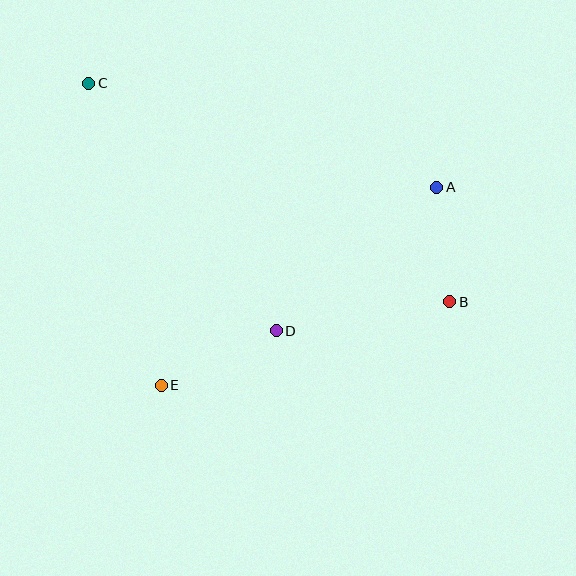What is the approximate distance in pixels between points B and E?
The distance between B and E is approximately 300 pixels.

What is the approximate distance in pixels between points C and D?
The distance between C and D is approximately 311 pixels.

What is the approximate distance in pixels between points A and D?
The distance between A and D is approximately 215 pixels.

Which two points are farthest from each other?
Points B and C are farthest from each other.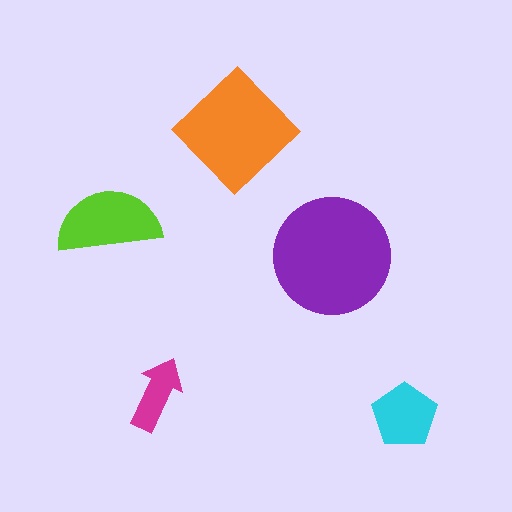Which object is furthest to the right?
The cyan pentagon is rightmost.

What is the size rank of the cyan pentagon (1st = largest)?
4th.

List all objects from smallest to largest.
The magenta arrow, the cyan pentagon, the lime semicircle, the orange diamond, the purple circle.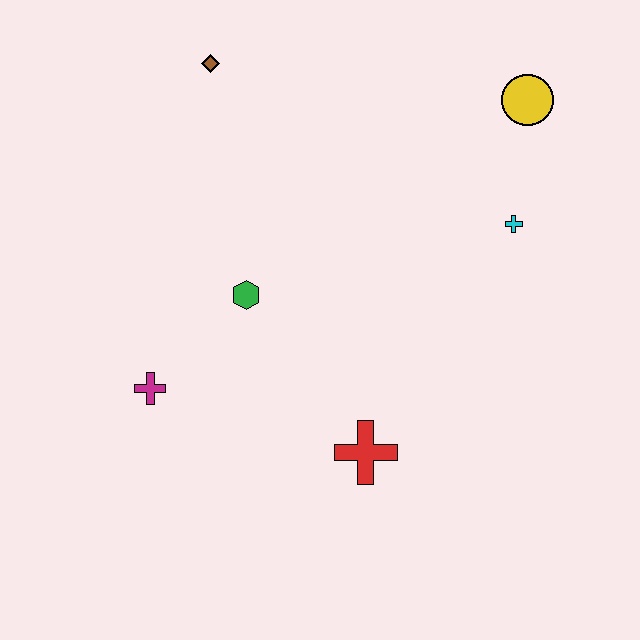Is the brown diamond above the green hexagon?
Yes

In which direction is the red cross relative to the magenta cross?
The red cross is to the right of the magenta cross.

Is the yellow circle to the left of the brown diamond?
No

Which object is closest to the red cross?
The green hexagon is closest to the red cross.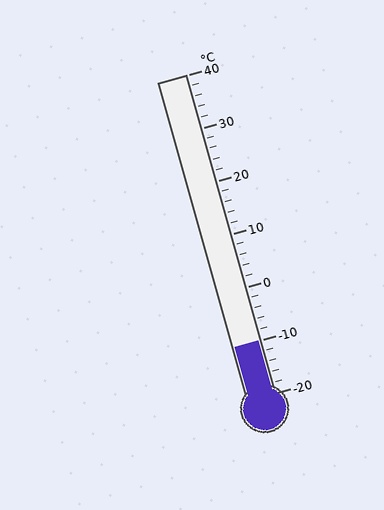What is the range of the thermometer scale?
The thermometer scale ranges from -20°C to 40°C.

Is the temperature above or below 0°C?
The temperature is below 0°C.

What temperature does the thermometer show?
The thermometer shows approximately -10°C.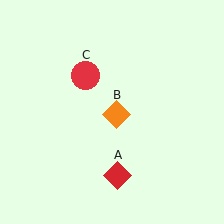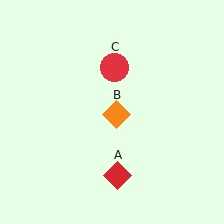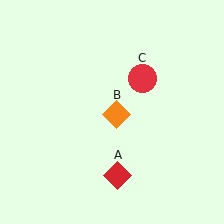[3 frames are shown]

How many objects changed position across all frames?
1 object changed position: red circle (object C).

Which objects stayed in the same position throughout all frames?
Red diamond (object A) and orange diamond (object B) remained stationary.